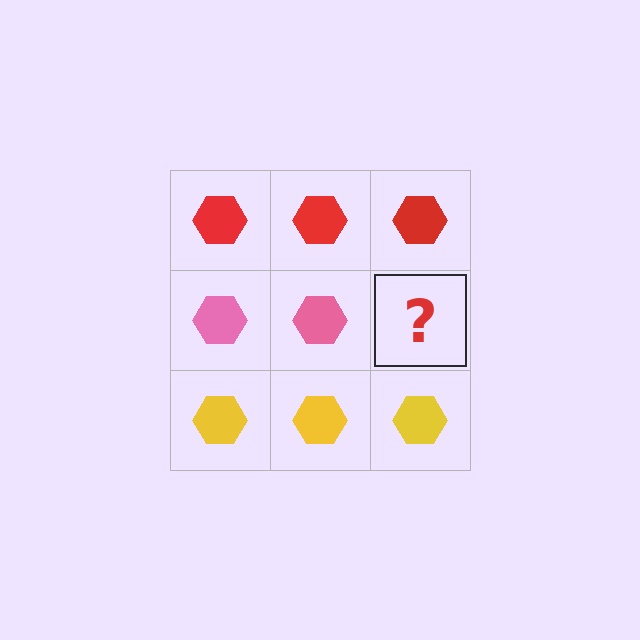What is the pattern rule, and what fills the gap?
The rule is that each row has a consistent color. The gap should be filled with a pink hexagon.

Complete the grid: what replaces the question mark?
The question mark should be replaced with a pink hexagon.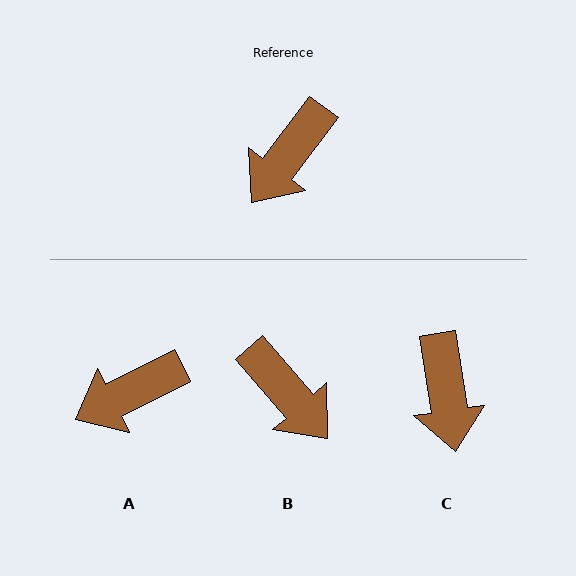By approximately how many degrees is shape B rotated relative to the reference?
Approximately 78 degrees counter-clockwise.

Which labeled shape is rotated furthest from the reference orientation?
B, about 78 degrees away.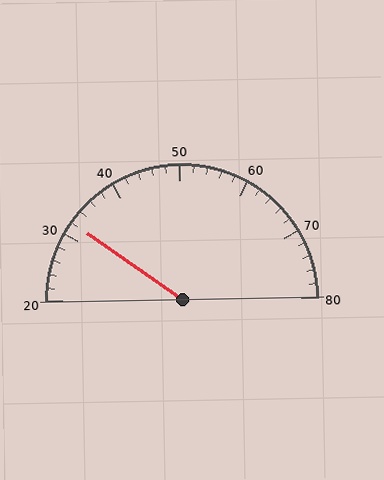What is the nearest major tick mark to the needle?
The nearest major tick mark is 30.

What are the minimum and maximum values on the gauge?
The gauge ranges from 20 to 80.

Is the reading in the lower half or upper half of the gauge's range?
The reading is in the lower half of the range (20 to 80).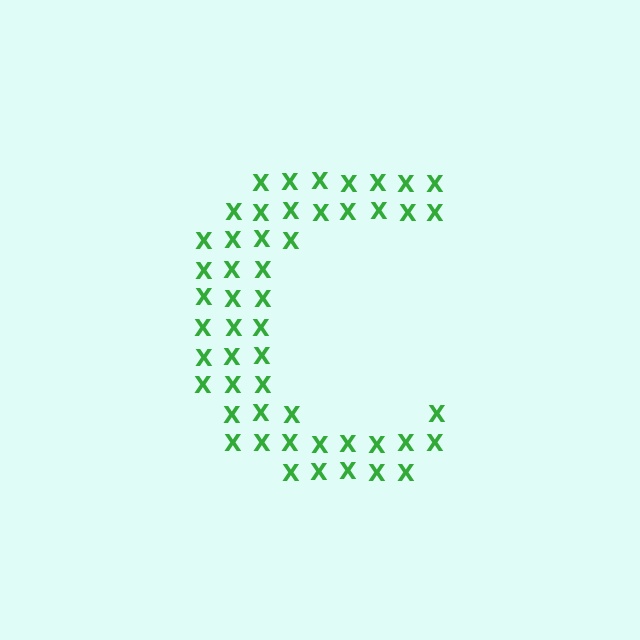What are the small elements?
The small elements are letter X's.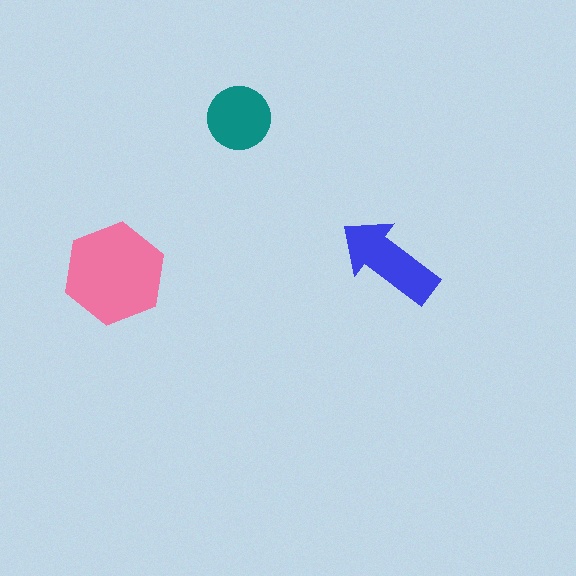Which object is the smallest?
The teal circle.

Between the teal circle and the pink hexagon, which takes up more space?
The pink hexagon.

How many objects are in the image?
There are 3 objects in the image.